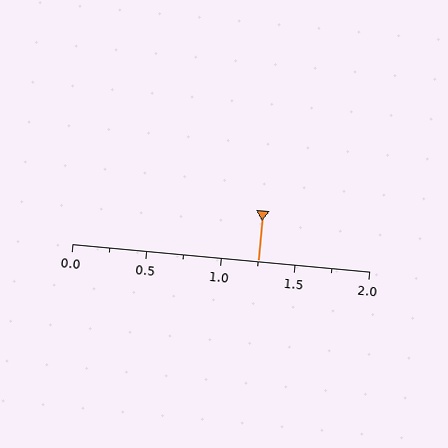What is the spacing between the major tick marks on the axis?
The major ticks are spaced 0.5 apart.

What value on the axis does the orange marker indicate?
The marker indicates approximately 1.25.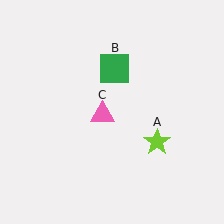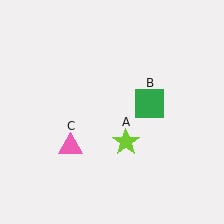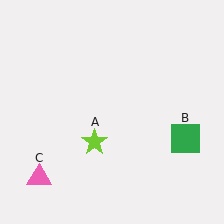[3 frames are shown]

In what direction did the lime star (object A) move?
The lime star (object A) moved left.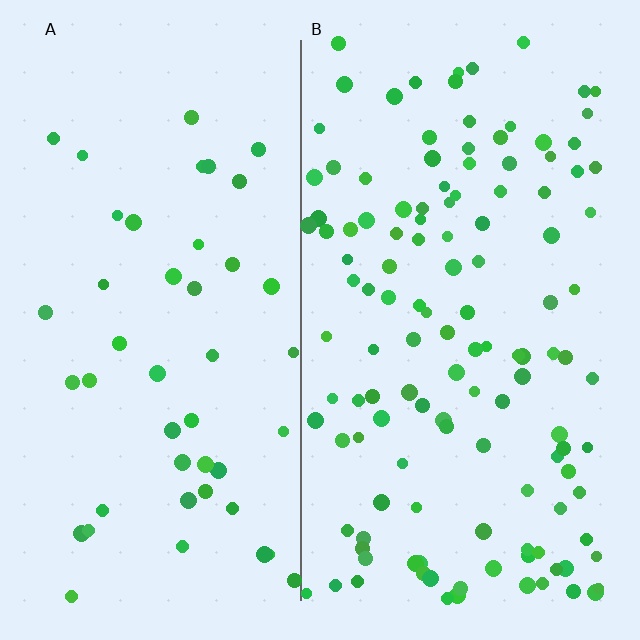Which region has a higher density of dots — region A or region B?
B (the right).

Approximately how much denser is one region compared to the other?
Approximately 2.8× — region B over region A.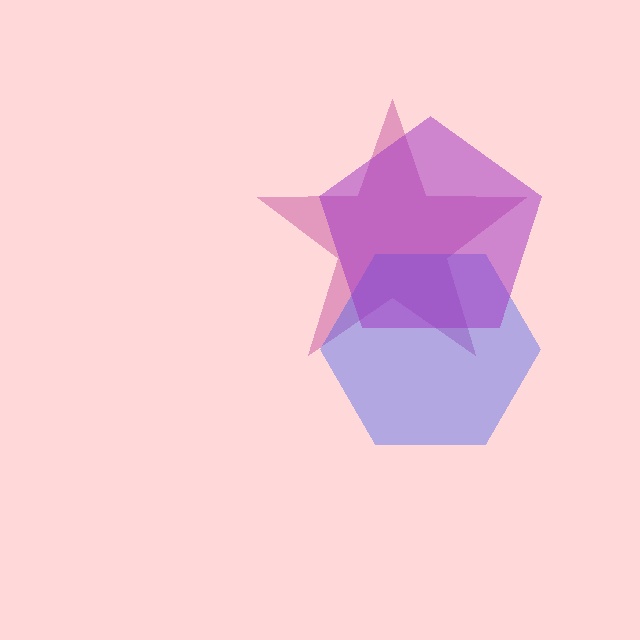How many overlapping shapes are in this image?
There are 3 overlapping shapes in the image.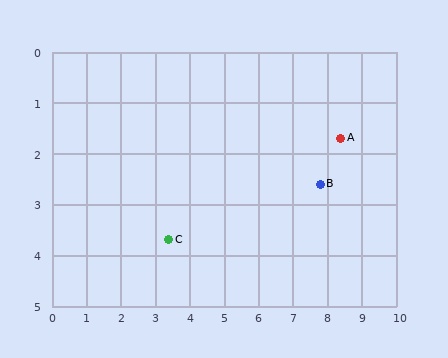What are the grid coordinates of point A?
Point A is at approximately (8.4, 1.7).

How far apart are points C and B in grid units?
Points C and B are about 4.5 grid units apart.